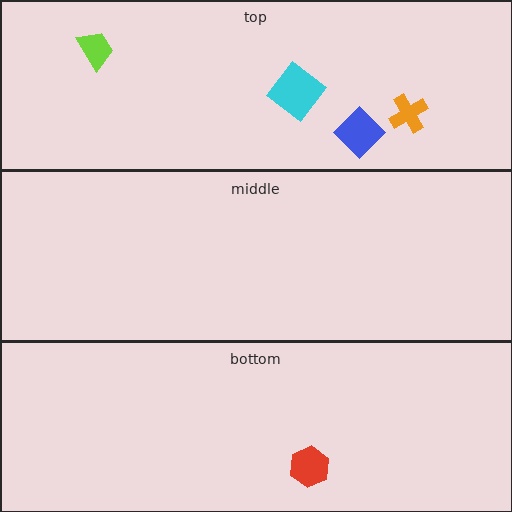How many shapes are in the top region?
4.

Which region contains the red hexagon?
The bottom region.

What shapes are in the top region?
The lime trapezoid, the cyan diamond, the orange cross, the blue diamond.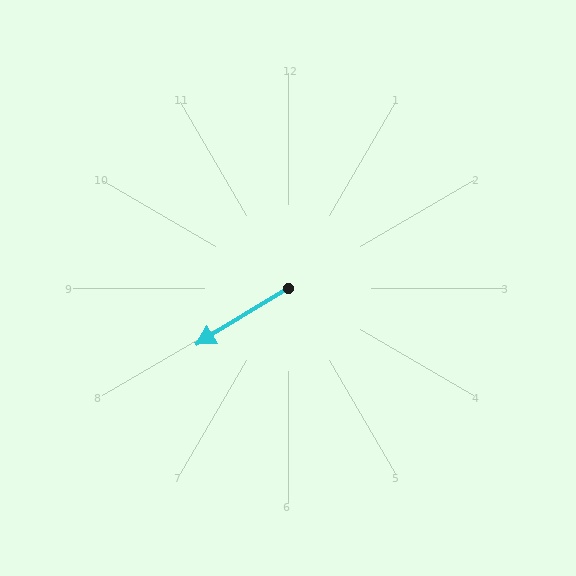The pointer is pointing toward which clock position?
Roughly 8 o'clock.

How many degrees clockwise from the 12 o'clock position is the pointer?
Approximately 239 degrees.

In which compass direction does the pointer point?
Southwest.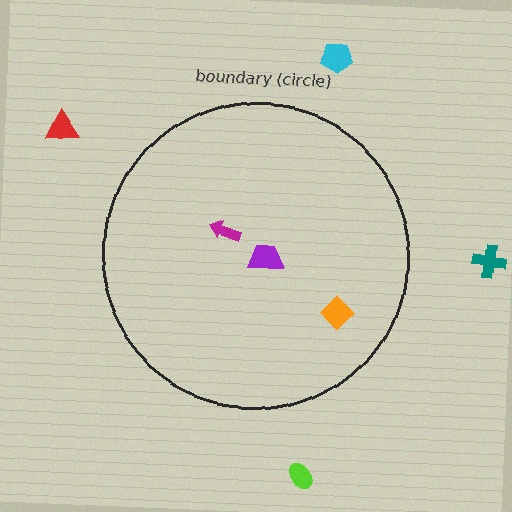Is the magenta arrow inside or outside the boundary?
Inside.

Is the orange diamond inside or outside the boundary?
Inside.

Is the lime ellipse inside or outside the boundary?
Outside.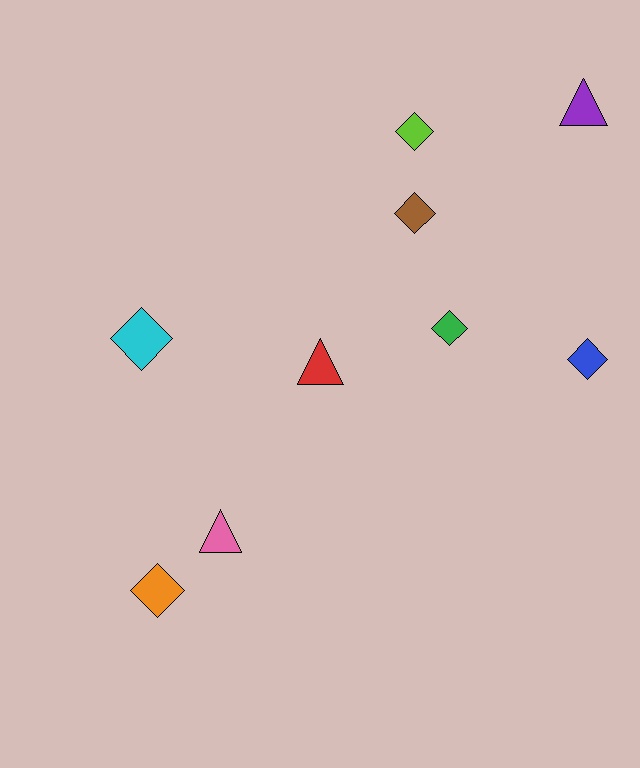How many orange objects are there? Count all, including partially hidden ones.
There is 1 orange object.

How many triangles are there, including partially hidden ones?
There are 3 triangles.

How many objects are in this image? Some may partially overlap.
There are 9 objects.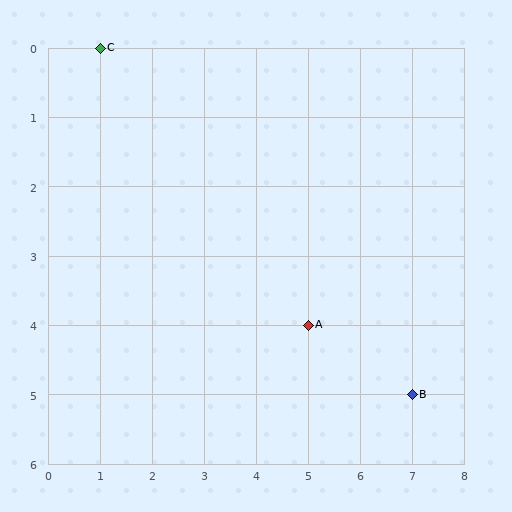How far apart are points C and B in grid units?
Points C and B are 6 columns and 5 rows apart (about 7.8 grid units diagonally).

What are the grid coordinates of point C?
Point C is at grid coordinates (1, 0).